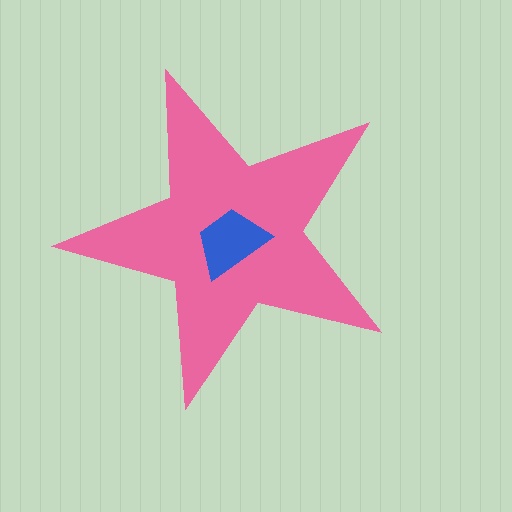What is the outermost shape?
The pink star.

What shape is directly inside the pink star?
The blue trapezoid.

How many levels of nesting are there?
2.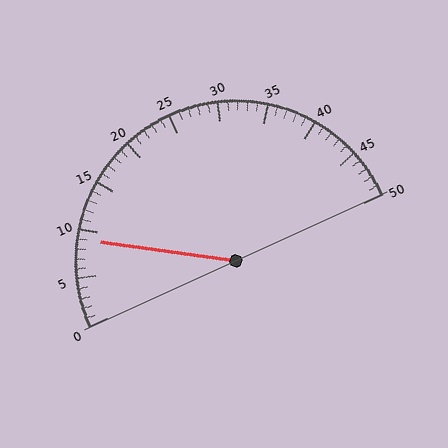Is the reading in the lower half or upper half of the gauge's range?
The reading is in the lower half of the range (0 to 50).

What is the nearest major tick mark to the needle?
The nearest major tick mark is 10.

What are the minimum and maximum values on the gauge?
The gauge ranges from 0 to 50.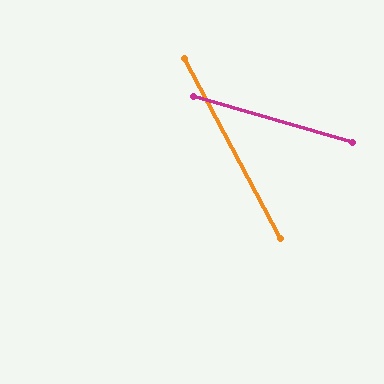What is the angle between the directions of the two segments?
Approximately 46 degrees.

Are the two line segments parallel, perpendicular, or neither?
Neither parallel nor perpendicular — they differ by about 46°.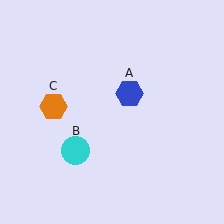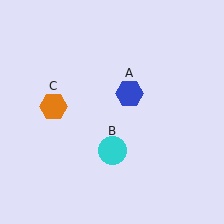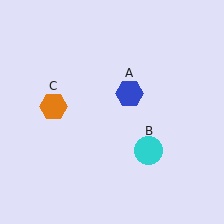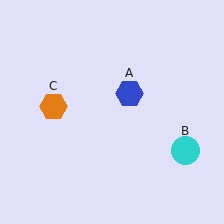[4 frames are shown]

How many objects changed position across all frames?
1 object changed position: cyan circle (object B).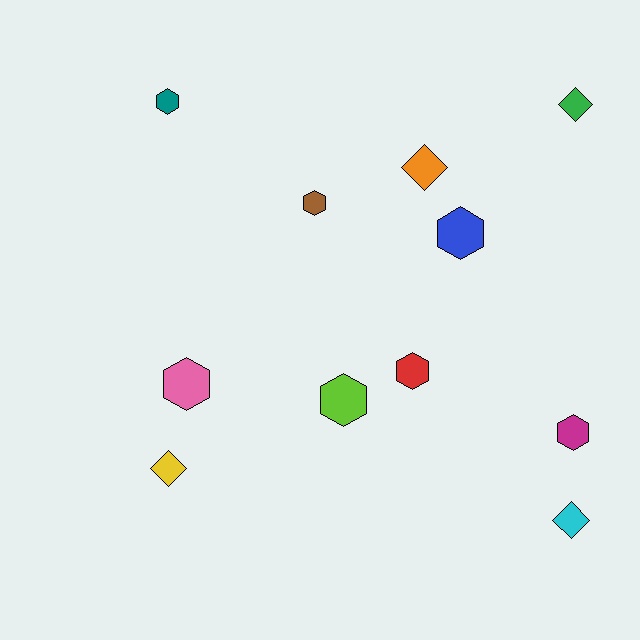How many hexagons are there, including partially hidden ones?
There are 7 hexagons.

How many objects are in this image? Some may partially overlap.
There are 11 objects.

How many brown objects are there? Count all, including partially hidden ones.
There is 1 brown object.